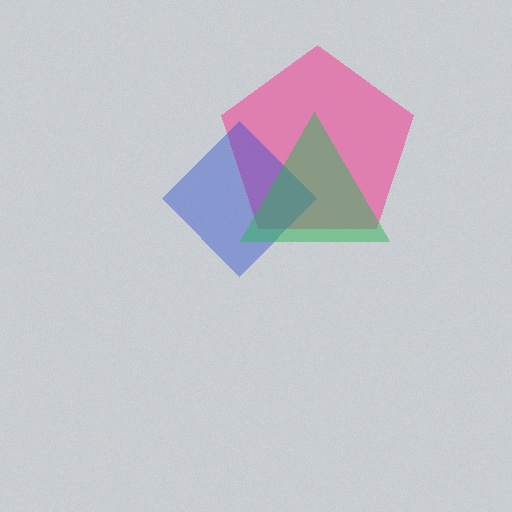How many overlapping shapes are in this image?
There are 3 overlapping shapes in the image.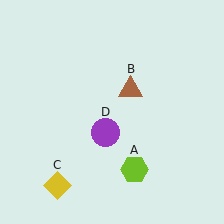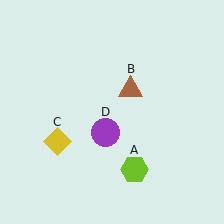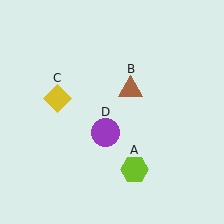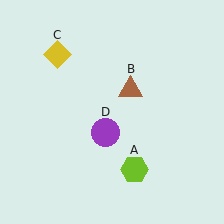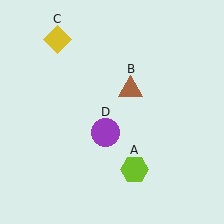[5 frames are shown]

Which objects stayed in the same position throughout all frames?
Lime hexagon (object A) and brown triangle (object B) and purple circle (object D) remained stationary.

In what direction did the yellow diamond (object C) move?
The yellow diamond (object C) moved up.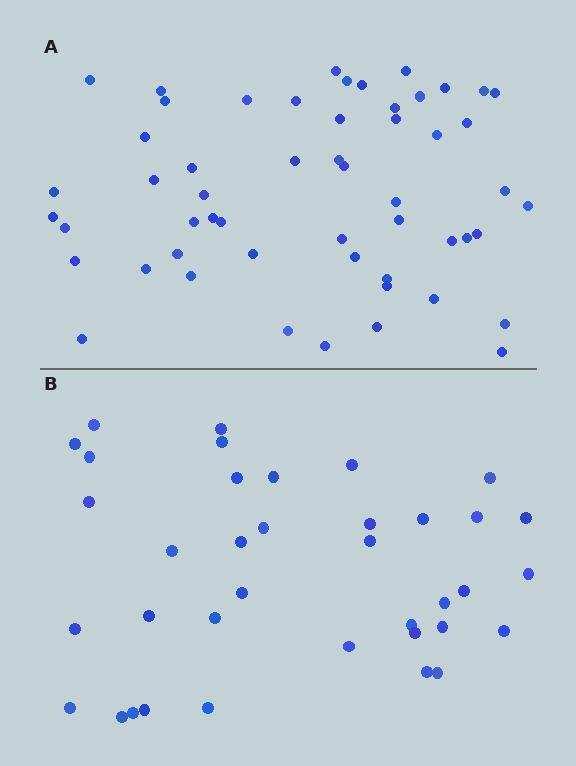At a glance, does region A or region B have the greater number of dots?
Region A (the top region) has more dots.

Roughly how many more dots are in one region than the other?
Region A has approximately 15 more dots than region B.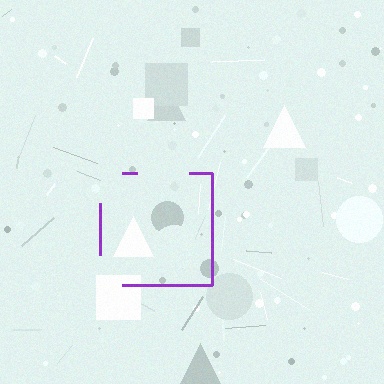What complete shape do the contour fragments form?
The contour fragments form a square.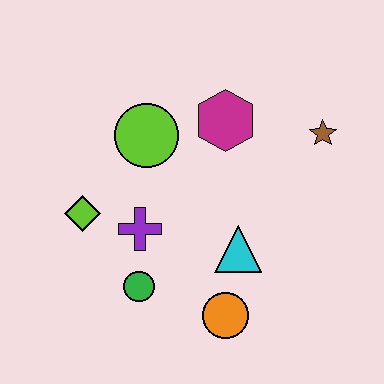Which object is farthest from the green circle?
The brown star is farthest from the green circle.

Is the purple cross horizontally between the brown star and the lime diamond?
Yes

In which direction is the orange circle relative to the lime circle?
The orange circle is below the lime circle.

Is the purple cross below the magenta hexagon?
Yes